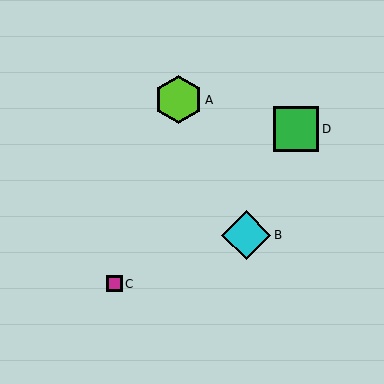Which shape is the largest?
The cyan diamond (labeled B) is the largest.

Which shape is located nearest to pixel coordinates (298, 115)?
The green square (labeled D) at (296, 129) is nearest to that location.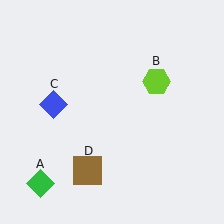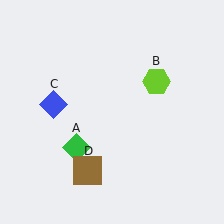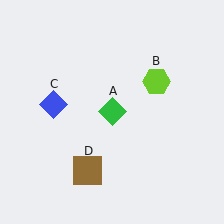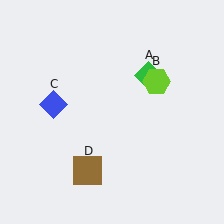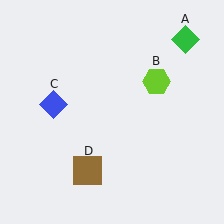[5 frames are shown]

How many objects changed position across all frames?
1 object changed position: green diamond (object A).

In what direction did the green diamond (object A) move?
The green diamond (object A) moved up and to the right.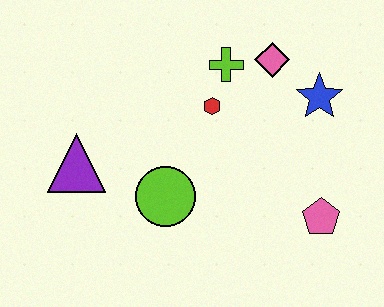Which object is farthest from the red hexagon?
The pink pentagon is farthest from the red hexagon.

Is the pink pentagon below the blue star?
Yes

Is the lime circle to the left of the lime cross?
Yes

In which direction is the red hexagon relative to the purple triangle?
The red hexagon is to the right of the purple triangle.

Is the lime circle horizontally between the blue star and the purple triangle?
Yes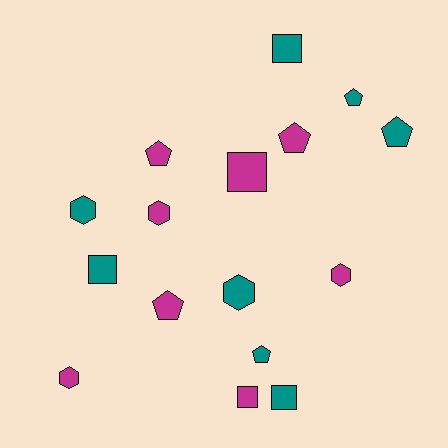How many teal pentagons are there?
There are 3 teal pentagons.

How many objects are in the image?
There are 16 objects.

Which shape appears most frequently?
Pentagon, with 6 objects.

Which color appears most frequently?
Magenta, with 8 objects.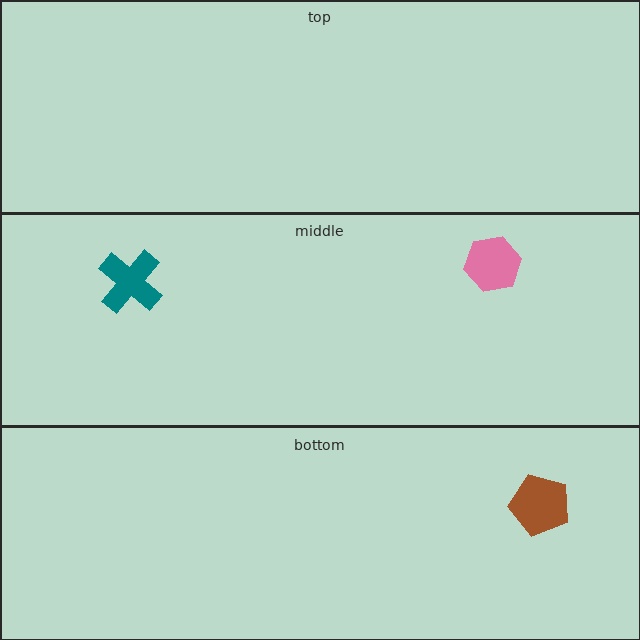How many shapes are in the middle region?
2.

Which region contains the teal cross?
The middle region.